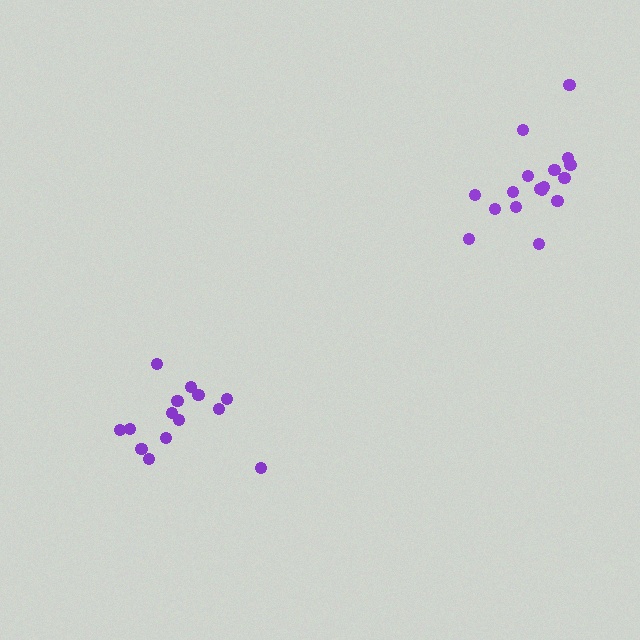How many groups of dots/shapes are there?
There are 2 groups.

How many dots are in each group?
Group 1: 14 dots, Group 2: 17 dots (31 total).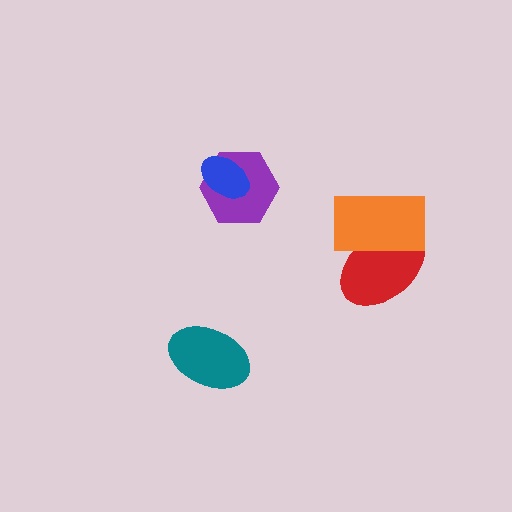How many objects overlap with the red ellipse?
1 object overlaps with the red ellipse.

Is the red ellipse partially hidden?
Yes, it is partially covered by another shape.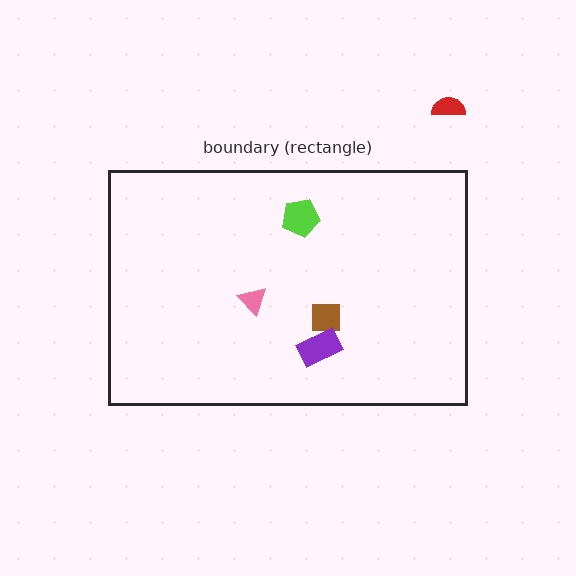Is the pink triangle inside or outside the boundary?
Inside.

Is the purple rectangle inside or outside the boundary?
Inside.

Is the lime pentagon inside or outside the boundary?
Inside.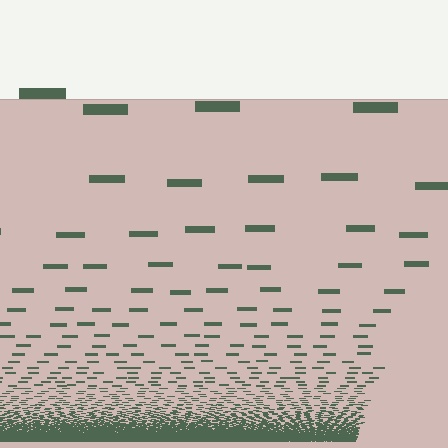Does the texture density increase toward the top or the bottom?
Density increases toward the bottom.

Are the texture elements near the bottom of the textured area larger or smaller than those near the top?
Smaller. The gradient is inverted — elements near the bottom are smaller and denser.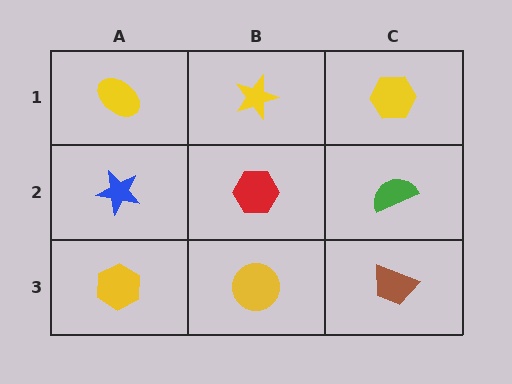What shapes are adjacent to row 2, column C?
A yellow hexagon (row 1, column C), a brown trapezoid (row 3, column C), a red hexagon (row 2, column B).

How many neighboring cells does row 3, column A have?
2.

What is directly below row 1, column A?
A blue star.